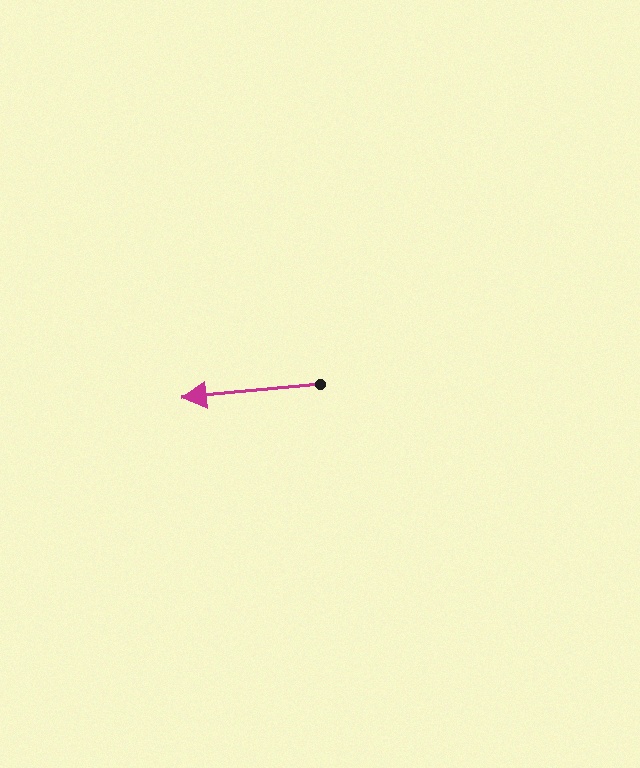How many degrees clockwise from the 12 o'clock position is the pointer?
Approximately 264 degrees.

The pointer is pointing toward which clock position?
Roughly 9 o'clock.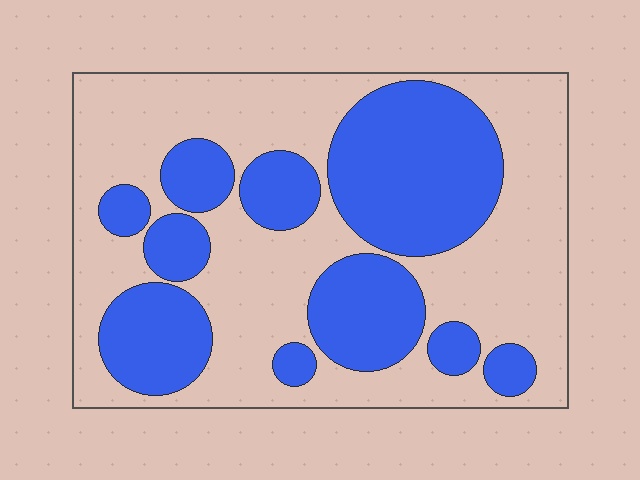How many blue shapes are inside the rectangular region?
10.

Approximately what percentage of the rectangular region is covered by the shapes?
Approximately 40%.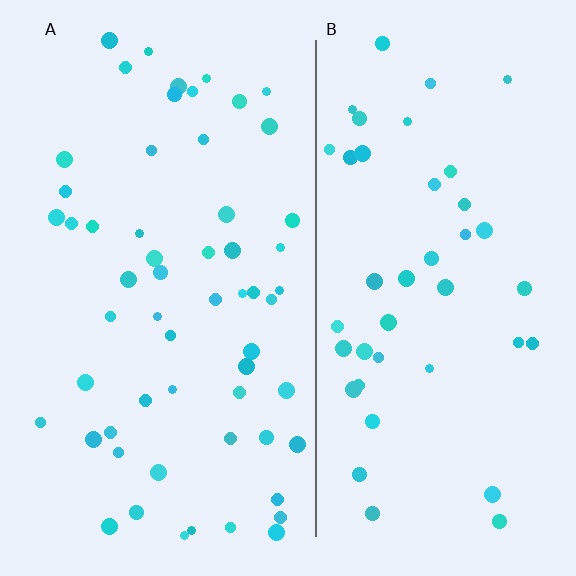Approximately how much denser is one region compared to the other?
Approximately 1.3× — region A over region B.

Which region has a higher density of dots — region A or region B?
A (the left).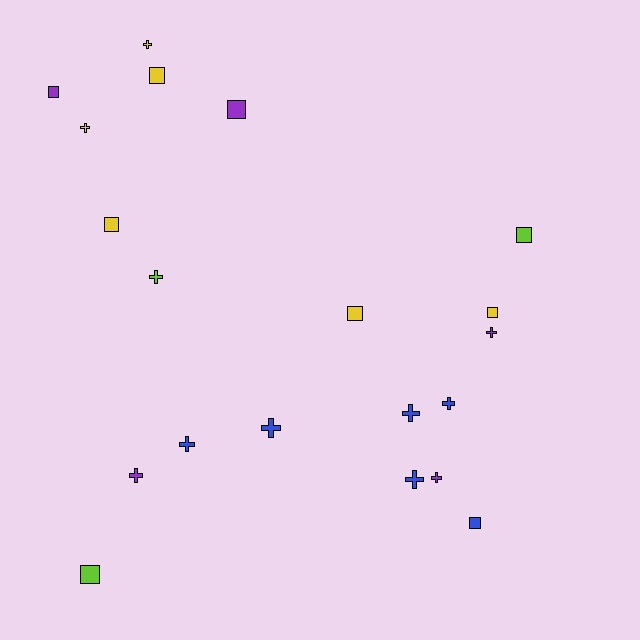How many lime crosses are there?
There is 1 lime cross.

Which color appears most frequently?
Blue, with 6 objects.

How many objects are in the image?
There are 20 objects.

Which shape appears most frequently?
Cross, with 11 objects.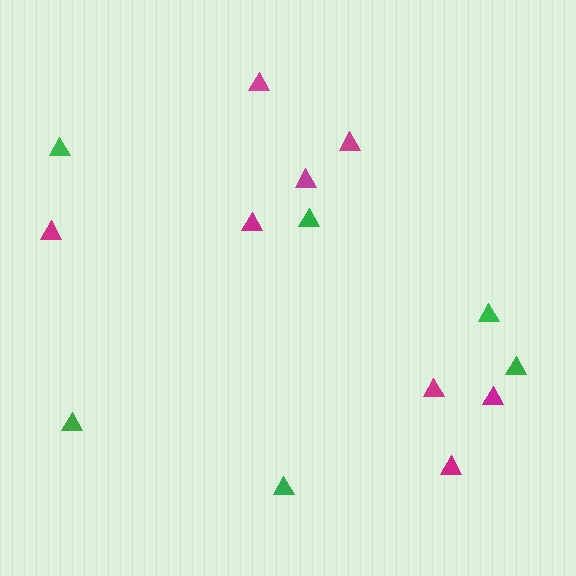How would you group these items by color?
There are 2 groups: one group of magenta triangles (8) and one group of green triangles (6).